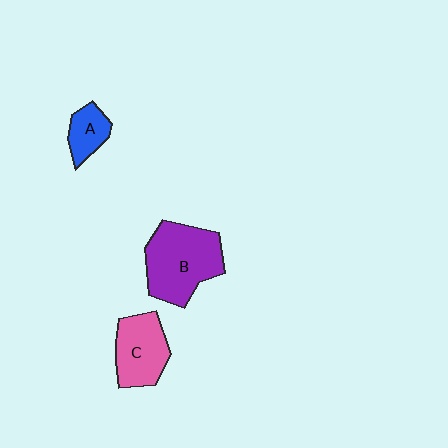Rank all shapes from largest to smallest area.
From largest to smallest: B (purple), C (pink), A (blue).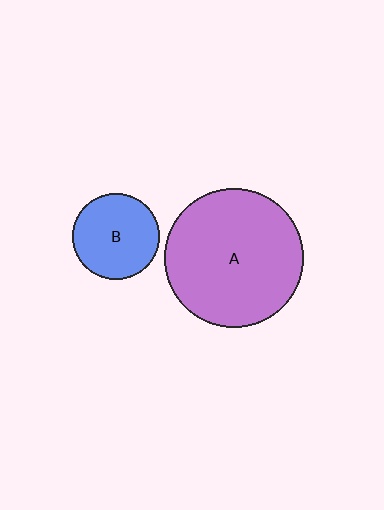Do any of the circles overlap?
No, none of the circles overlap.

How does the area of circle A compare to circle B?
Approximately 2.6 times.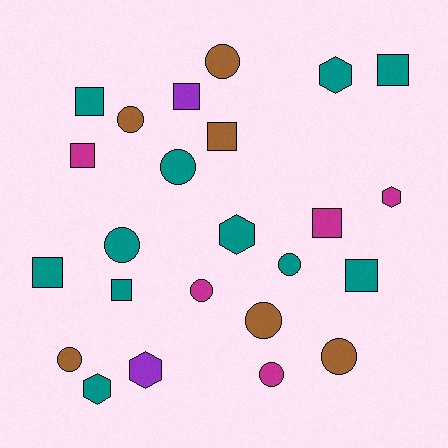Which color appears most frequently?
Teal, with 11 objects.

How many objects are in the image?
There are 24 objects.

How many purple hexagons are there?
There is 1 purple hexagon.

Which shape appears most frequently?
Circle, with 10 objects.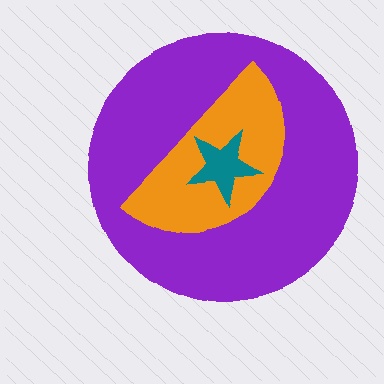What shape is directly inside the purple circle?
The orange semicircle.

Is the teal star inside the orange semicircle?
Yes.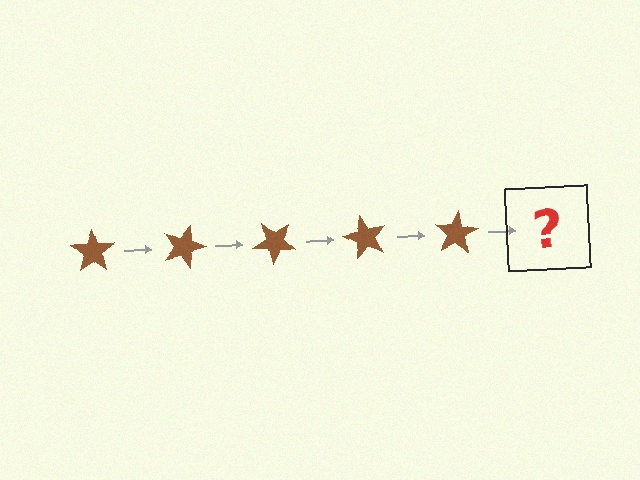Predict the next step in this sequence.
The next step is a brown star rotated 100 degrees.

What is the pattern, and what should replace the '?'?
The pattern is that the star rotates 20 degrees each step. The '?' should be a brown star rotated 100 degrees.